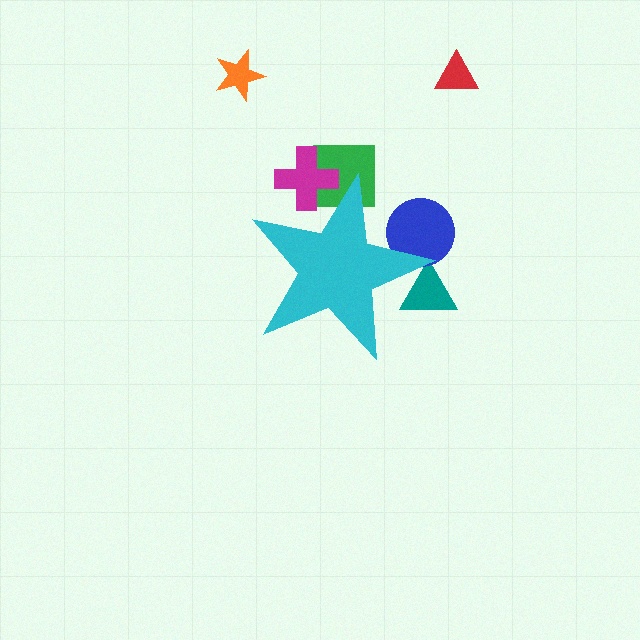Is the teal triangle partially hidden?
Yes, the teal triangle is partially hidden behind the cyan star.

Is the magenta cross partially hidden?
Yes, the magenta cross is partially hidden behind the cyan star.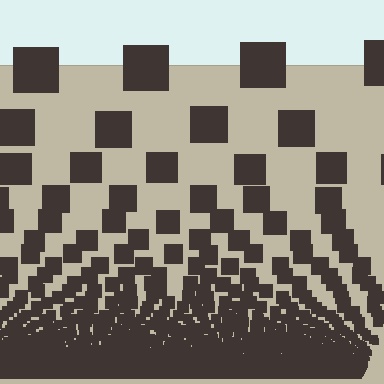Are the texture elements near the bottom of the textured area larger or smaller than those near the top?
Smaller. The gradient is inverted — elements near the bottom are smaller and denser.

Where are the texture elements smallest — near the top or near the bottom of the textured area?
Near the bottom.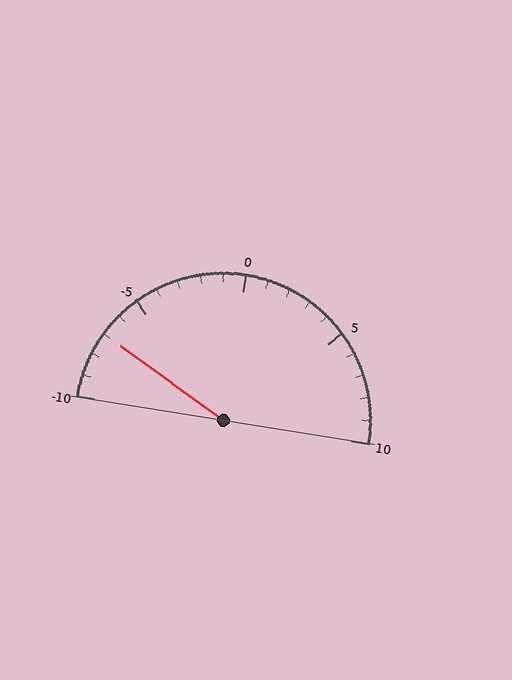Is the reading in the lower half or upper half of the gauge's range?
The reading is in the lower half of the range (-10 to 10).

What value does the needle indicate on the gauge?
The needle indicates approximately -7.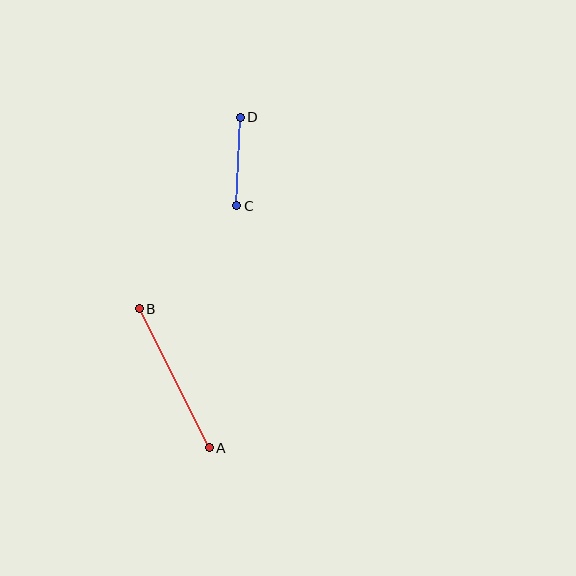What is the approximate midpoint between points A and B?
The midpoint is at approximately (174, 378) pixels.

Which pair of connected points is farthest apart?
Points A and B are farthest apart.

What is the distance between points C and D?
The distance is approximately 88 pixels.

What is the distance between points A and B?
The distance is approximately 155 pixels.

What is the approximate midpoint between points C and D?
The midpoint is at approximately (238, 162) pixels.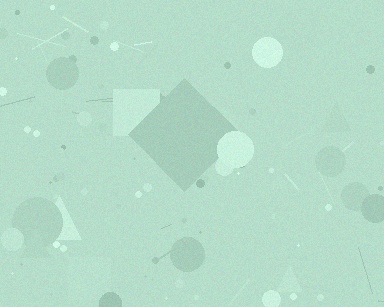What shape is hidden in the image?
A diamond is hidden in the image.